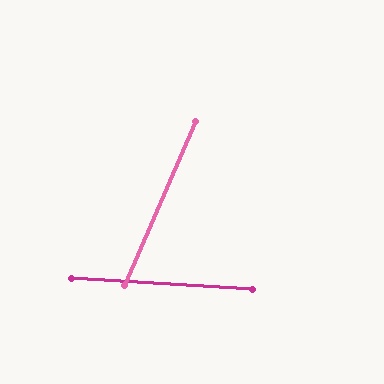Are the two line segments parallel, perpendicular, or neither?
Neither parallel nor perpendicular — they differ by about 70°.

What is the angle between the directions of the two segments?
Approximately 70 degrees.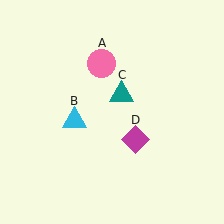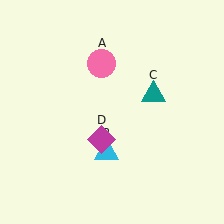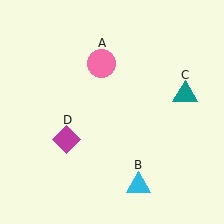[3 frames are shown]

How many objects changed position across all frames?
3 objects changed position: cyan triangle (object B), teal triangle (object C), magenta diamond (object D).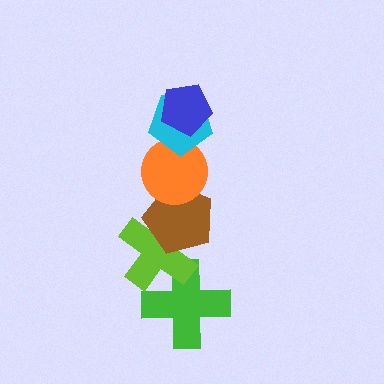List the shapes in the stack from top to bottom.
From top to bottom: the blue pentagon, the cyan pentagon, the orange circle, the brown pentagon, the lime cross, the green cross.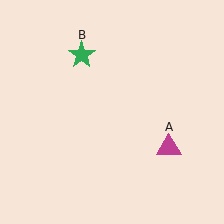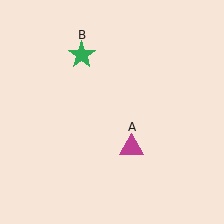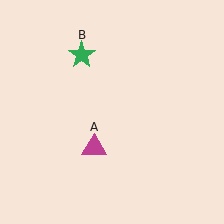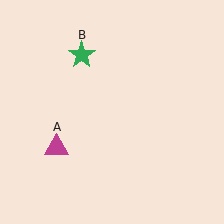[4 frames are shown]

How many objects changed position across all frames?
1 object changed position: magenta triangle (object A).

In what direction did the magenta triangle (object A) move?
The magenta triangle (object A) moved left.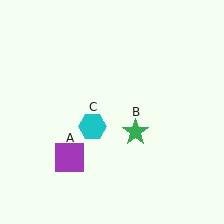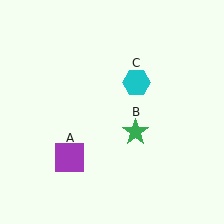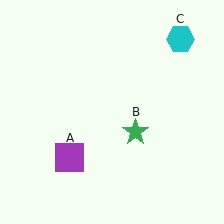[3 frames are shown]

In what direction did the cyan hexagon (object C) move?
The cyan hexagon (object C) moved up and to the right.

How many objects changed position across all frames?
1 object changed position: cyan hexagon (object C).